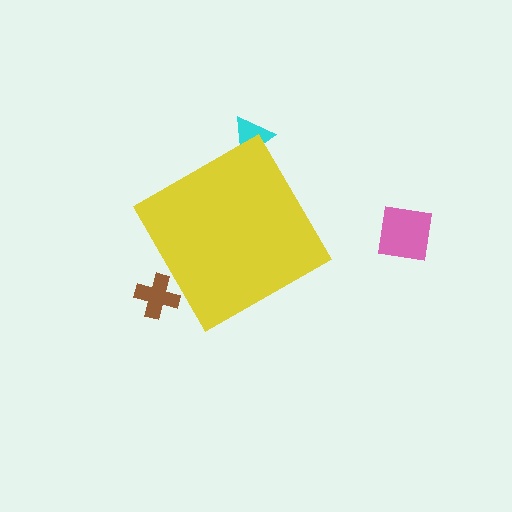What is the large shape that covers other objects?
A yellow diamond.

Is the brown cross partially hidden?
Yes, the brown cross is partially hidden behind the yellow diamond.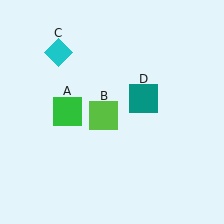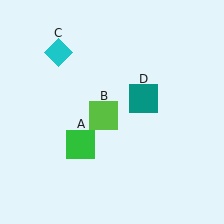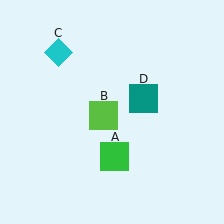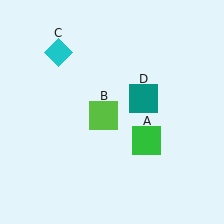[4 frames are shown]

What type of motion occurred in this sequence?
The green square (object A) rotated counterclockwise around the center of the scene.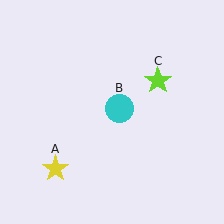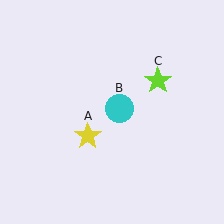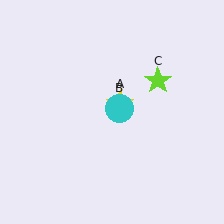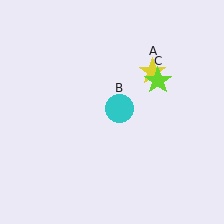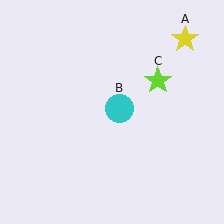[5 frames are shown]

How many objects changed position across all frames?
1 object changed position: yellow star (object A).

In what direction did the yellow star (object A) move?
The yellow star (object A) moved up and to the right.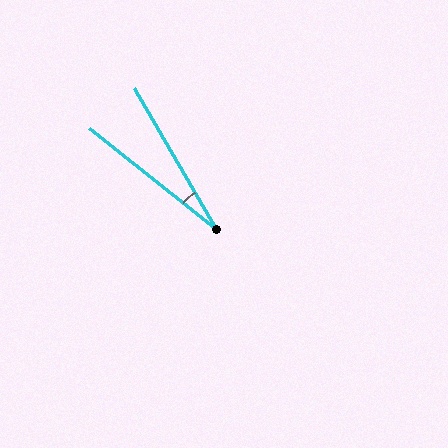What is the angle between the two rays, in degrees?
Approximately 21 degrees.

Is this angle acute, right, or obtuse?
It is acute.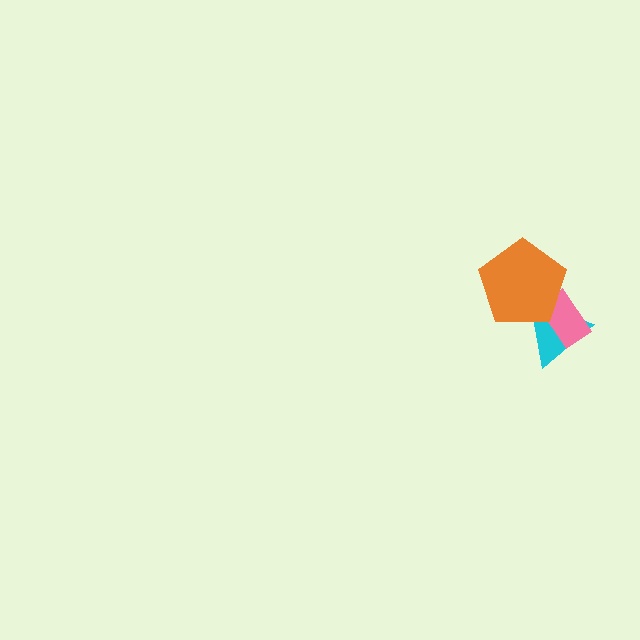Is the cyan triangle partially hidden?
Yes, it is partially covered by another shape.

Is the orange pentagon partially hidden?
No, no other shape covers it.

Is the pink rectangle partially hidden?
Yes, it is partially covered by another shape.